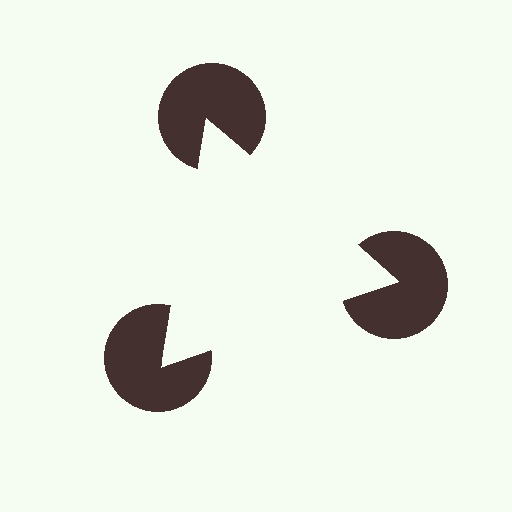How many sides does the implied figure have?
3 sides.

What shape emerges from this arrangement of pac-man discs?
An illusory triangle — its edges are inferred from the aligned wedge cuts in the pac-man discs, not physically drawn.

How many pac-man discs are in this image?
There are 3 — one at each vertex of the illusory triangle.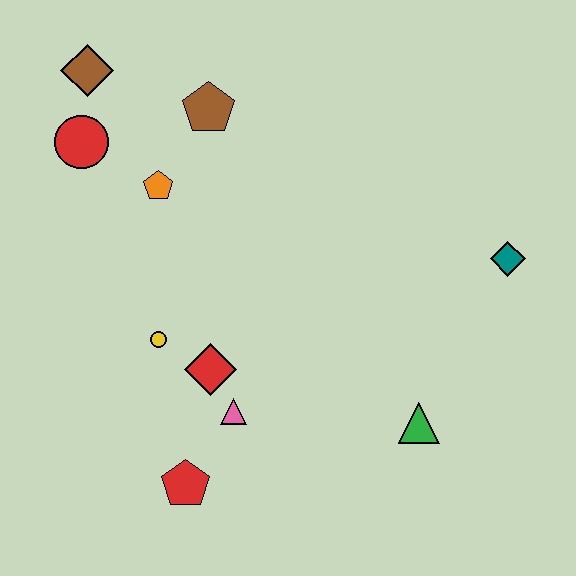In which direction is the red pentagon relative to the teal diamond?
The red pentagon is to the left of the teal diamond.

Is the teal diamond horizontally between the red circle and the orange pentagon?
No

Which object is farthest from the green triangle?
The brown diamond is farthest from the green triangle.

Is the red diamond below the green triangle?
No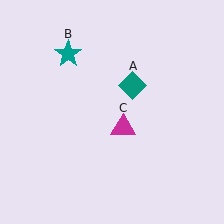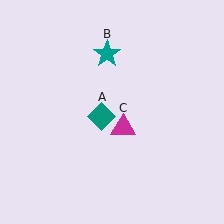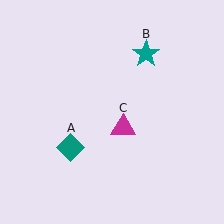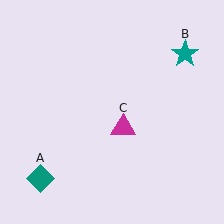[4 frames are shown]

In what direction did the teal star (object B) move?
The teal star (object B) moved right.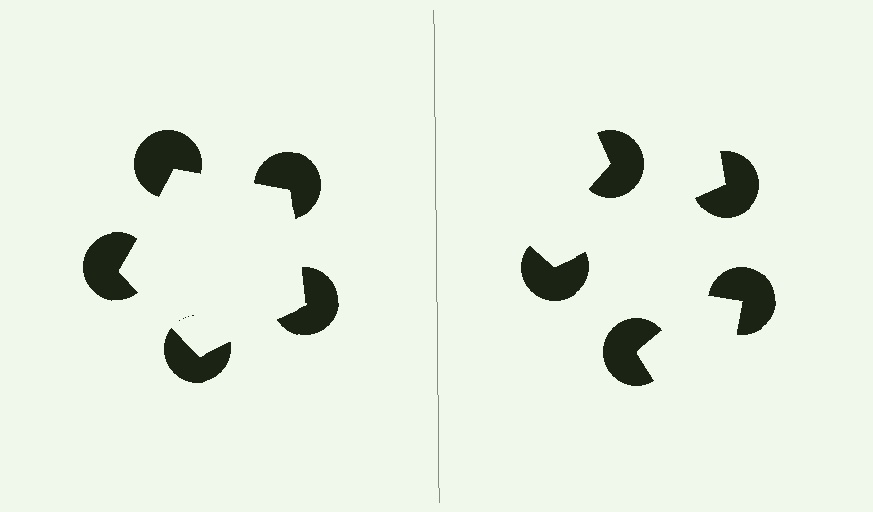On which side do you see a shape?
An illusory pentagon appears on the left side. On the right side the wedge cuts are rotated, so no coherent shape forms.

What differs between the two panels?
The pac-man discs are positioned identically on both sides; only the wedge orientations differ. On the left they align to a pentagon; on the right they are misaligned.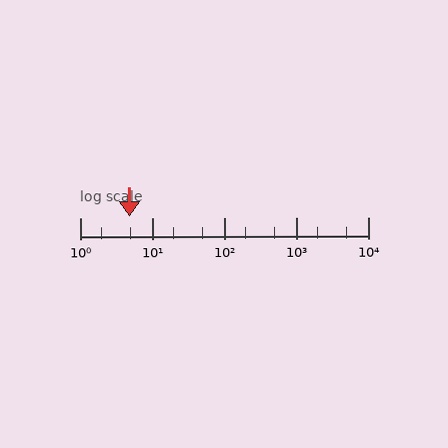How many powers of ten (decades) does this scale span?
The scale spans 4 decades, from 1 to 10000.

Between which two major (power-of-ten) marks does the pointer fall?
The pointer is between 1 and 10.